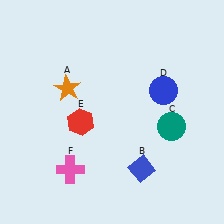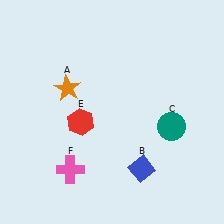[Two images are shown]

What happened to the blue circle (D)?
The blue circle (D) was removed in Image 2. It was in the top-right area of Image 1.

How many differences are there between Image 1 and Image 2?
There is 1 difference between the two images.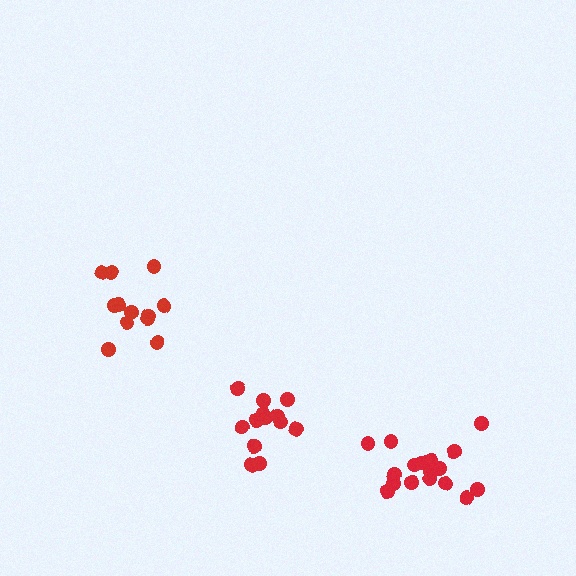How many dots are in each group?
Group 1: 12 dots, Group 2: 17 dots, Group 3: 13 dots (42 total).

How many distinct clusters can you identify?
There are 3 distinct clusters.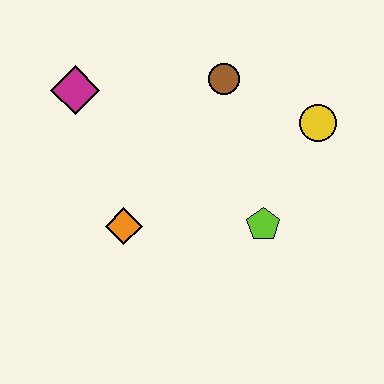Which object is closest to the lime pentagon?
The yellow circle is closest to the lime pentagon.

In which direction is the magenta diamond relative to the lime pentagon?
The magenta diamond is to the left of the lime pentagon.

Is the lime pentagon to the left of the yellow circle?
Yes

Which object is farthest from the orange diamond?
The yellow circle is farthest from the orange diamond.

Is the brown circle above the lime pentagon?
Yes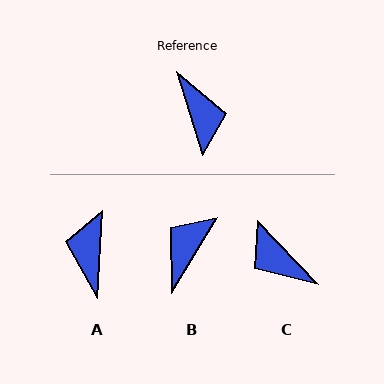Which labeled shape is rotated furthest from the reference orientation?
A, about 160 degrees away.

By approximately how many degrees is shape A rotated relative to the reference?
Approximately 160 degrees counter-clockwise.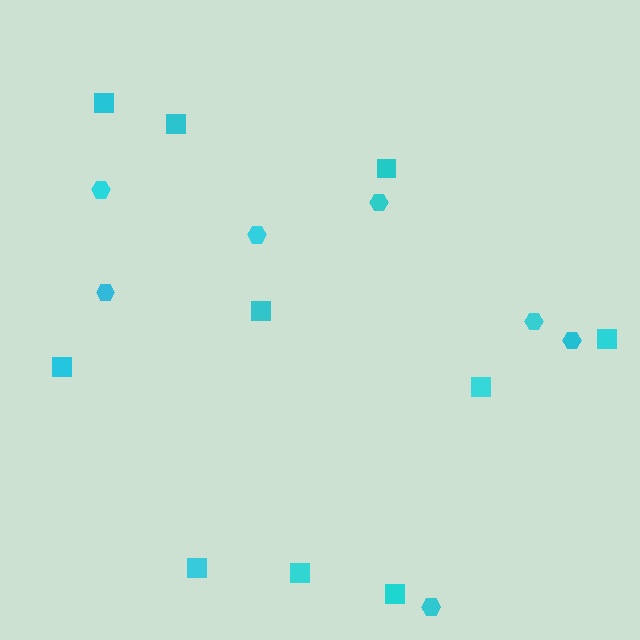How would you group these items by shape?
There are 2 groups: one group of squares (10) and one group of hexagons (7).